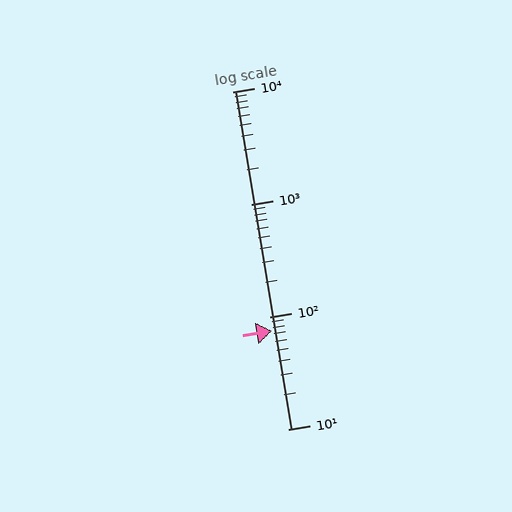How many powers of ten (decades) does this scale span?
The scale spans 3 decades, from 10 to 10000.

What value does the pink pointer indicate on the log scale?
The pointer indicates approximately 75.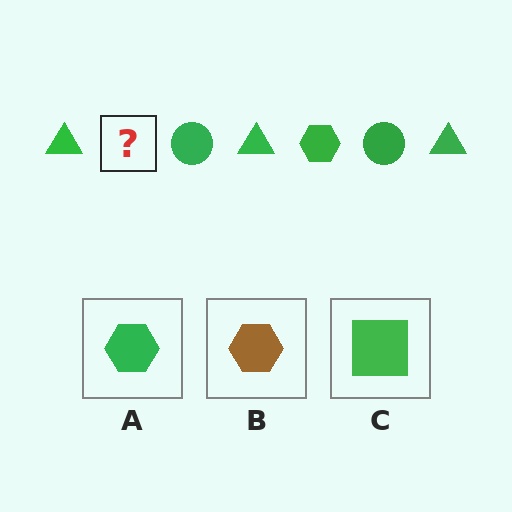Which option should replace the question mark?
Option A.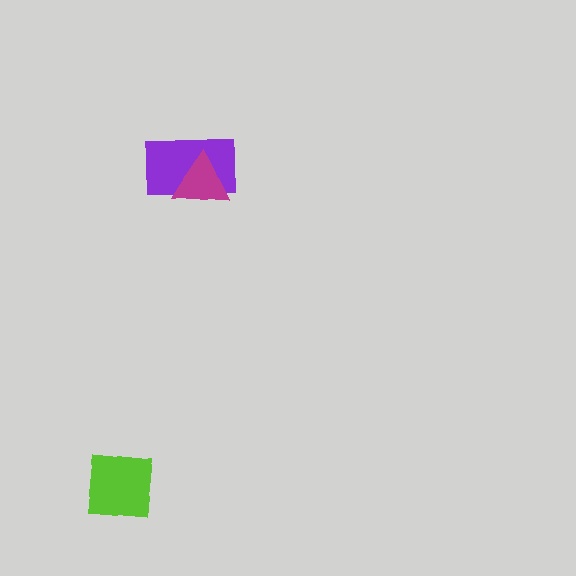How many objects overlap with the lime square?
0 objects overlap with the lime square.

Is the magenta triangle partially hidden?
No, no other shape covers it.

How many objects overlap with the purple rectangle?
1 object overlaps with the purple rectangle.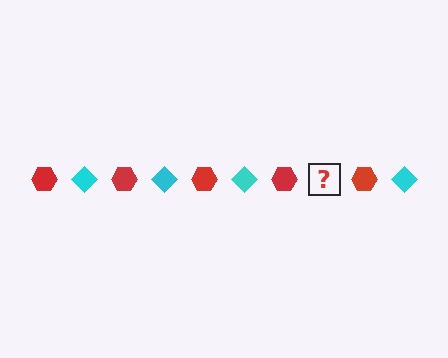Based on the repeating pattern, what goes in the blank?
The blank should be a cyan diamond.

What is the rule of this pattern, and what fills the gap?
The rule is that the pattern alternates between red hexagon and cyan diamond. The gap should be filled with a cyan diamond.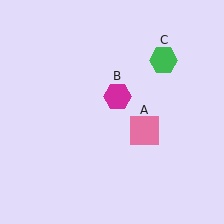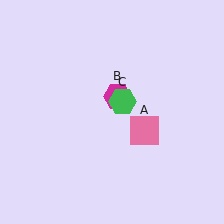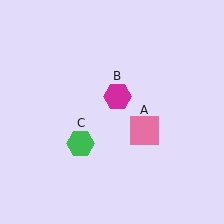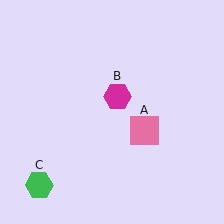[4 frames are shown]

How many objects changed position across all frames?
1 object changed position: green hexagon (object C).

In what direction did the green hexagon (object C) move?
The green hexagon (object C) moved down and to the left.